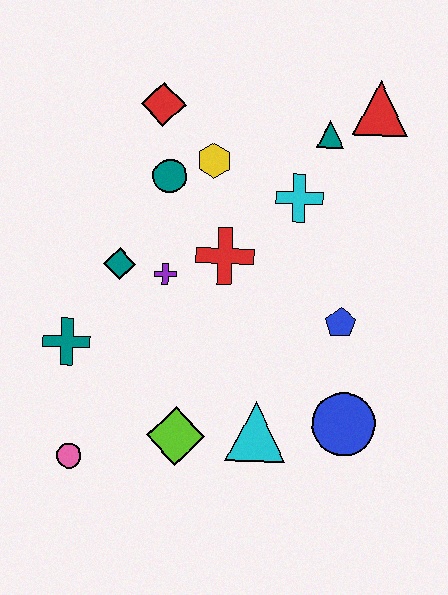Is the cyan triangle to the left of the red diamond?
No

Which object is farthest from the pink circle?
The red triangle is farthest from the pink circle.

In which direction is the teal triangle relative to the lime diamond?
The teal triangle is above the lime diamond.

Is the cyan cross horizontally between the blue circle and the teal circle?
Yes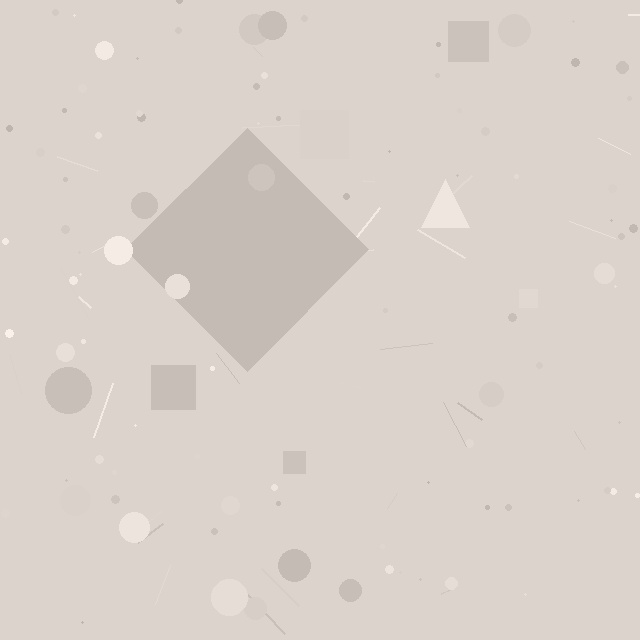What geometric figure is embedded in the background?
A diamond is embedded in the background.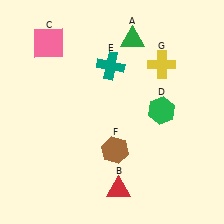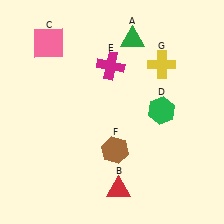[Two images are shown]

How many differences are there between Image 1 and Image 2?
There is 1 difference between the two images.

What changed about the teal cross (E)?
In Image 1, E is teal. In Image 2, it changed to magenta.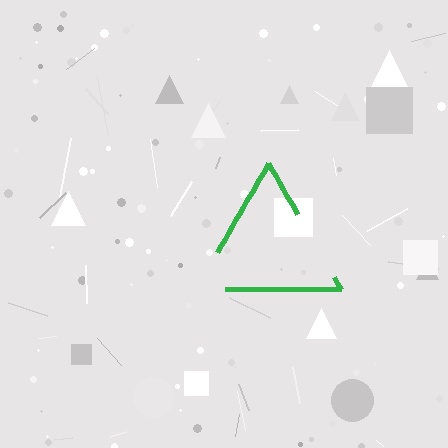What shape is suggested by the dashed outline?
The dashed outline suggests a triangle.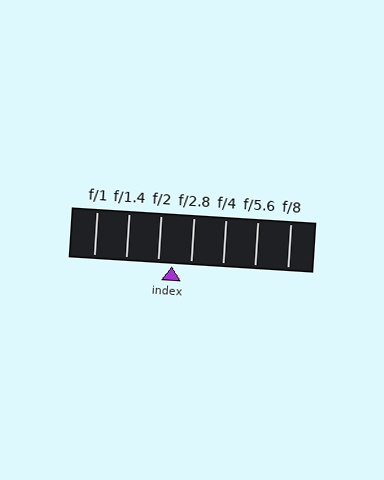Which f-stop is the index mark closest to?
The index mark is closest to f/2.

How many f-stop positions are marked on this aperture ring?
There are 7 f-stop positions marked.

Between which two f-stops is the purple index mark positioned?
The index mark is between f/2 and f/2.8.